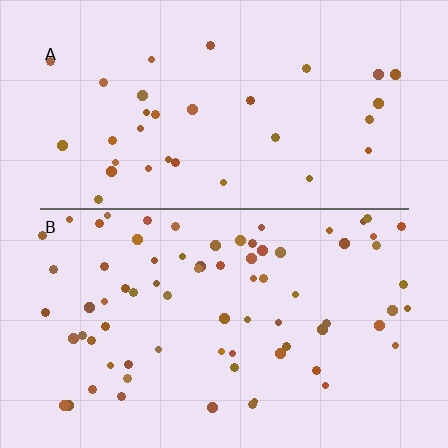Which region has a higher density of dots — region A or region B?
B (the bottom).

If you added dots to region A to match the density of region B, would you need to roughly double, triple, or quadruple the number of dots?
Approximately double.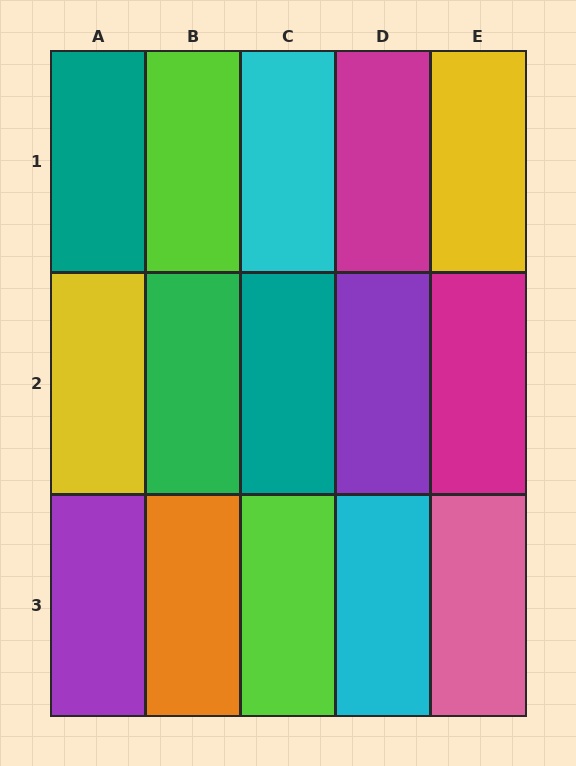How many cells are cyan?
2 cells are cyan.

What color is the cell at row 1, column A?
Teal.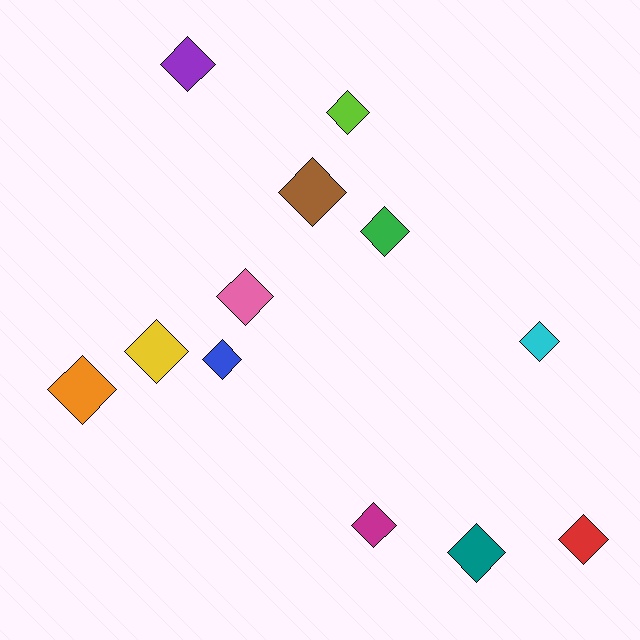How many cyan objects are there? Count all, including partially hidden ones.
There is 1 cyan object.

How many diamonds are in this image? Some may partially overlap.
There are 12 diamonds.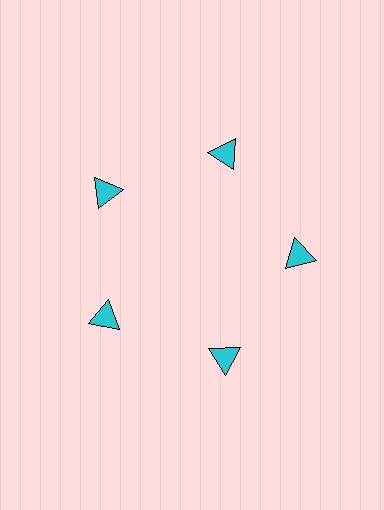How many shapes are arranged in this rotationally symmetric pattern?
There are 5 shapes, arranged in 5 groups of 1.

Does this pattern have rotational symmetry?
Yes, this pattern has 5-fold rotational symmetry. It looks the same after rotating 72 degrees around the center.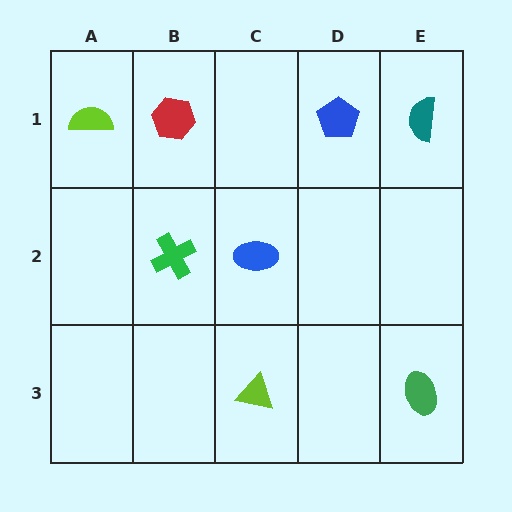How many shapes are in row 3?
2 shapes.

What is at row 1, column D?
A blue pentagon.